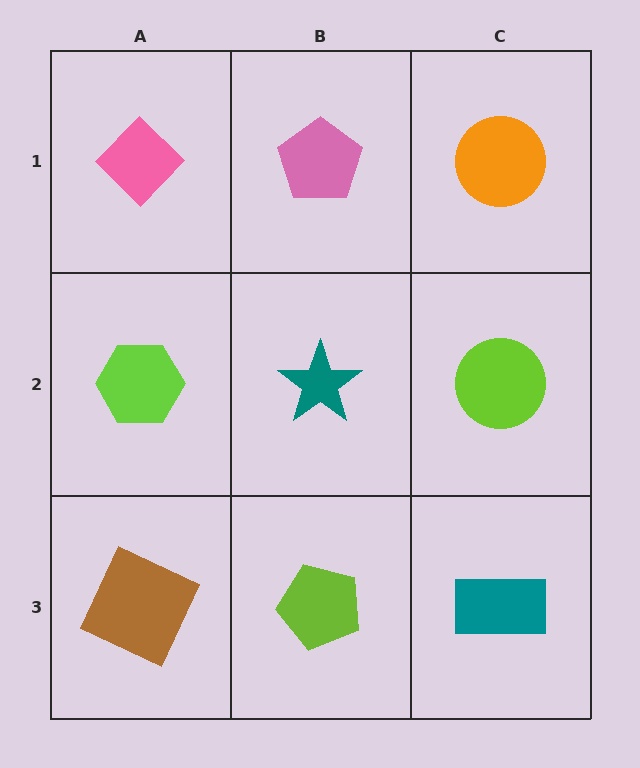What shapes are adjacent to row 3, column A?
A lime hexagon (row 2, column A), a lime pentagon (row 3, column B).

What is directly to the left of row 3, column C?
A lime pentagon.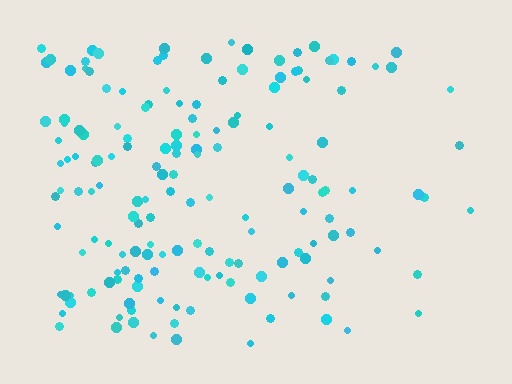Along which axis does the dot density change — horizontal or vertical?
Horizontal.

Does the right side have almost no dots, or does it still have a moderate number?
Still a moderate number, just noticeably fewer than the left.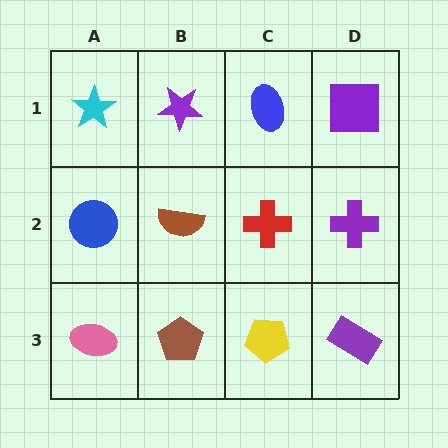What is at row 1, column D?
A purple square.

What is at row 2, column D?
A purple cross.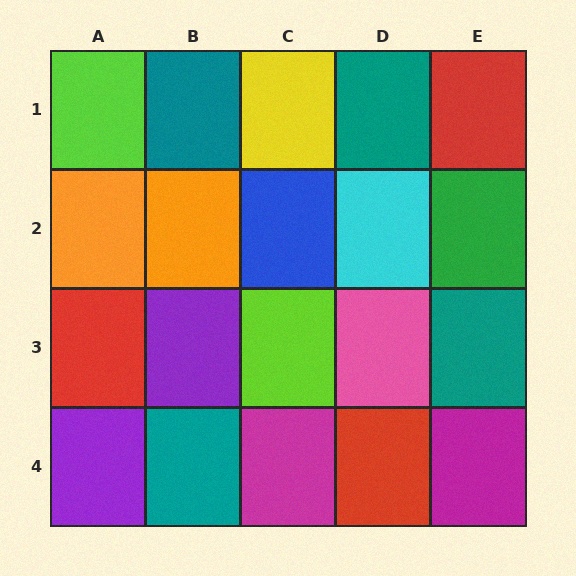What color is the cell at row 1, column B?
Teal.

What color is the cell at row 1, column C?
Yellow.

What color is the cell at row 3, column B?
Purple.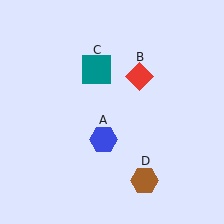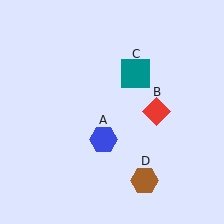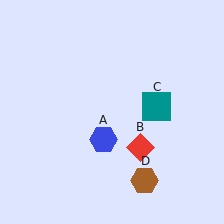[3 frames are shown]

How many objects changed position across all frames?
2 objects changed position: red diamond (object B), teal square (object C).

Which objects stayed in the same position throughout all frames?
Blue hexagon (object A) and brown hexagon (object D) remained stationary.